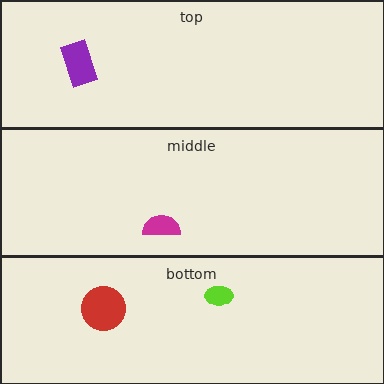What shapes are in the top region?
The purple rectangle.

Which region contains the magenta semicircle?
The middle region.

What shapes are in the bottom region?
The red circle, the lime ellipse.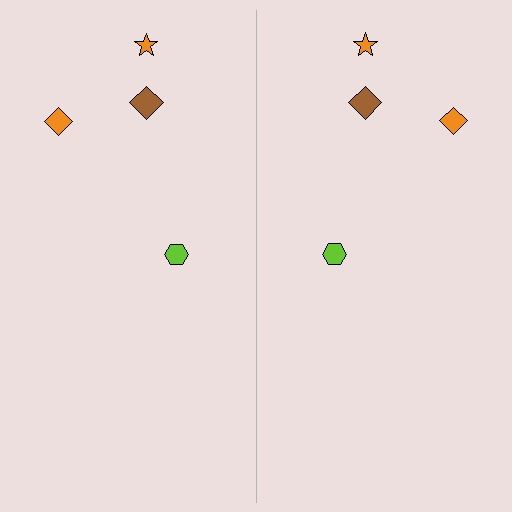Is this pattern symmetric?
Yes, this pattern has bilateral (reflection) symmetry.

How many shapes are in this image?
There are 8 shapes in this image.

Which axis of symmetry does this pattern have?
The pattern has a vertical axis of symmetry running through the center of the image.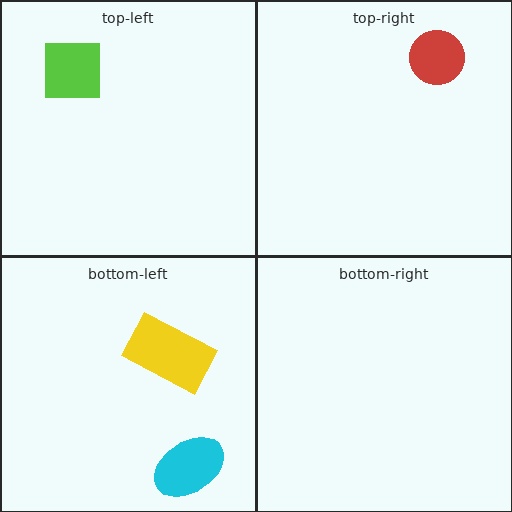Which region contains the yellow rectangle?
The bottom-left region.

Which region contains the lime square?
The top-left region.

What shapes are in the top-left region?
The lime square.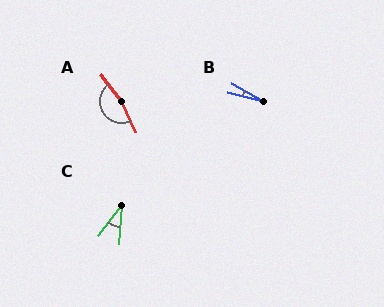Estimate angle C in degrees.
Approximately 33 degrees.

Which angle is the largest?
A, at approximately 169 degrees.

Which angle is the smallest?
B, at approximately 16 degrees.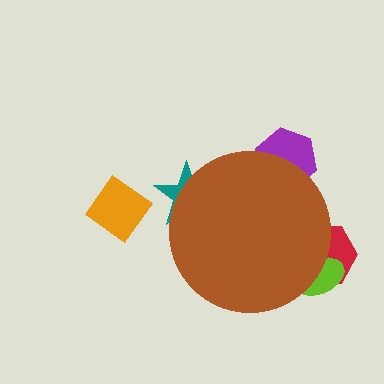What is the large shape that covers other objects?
A brown circle.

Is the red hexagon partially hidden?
Yes, the red hexagon is partially hidden behind the brown circle.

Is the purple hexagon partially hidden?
Yes, the purple hexagon is partially hidden behind the brown circle.